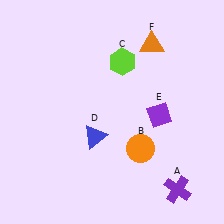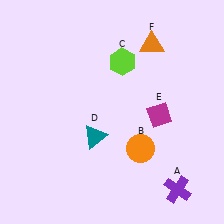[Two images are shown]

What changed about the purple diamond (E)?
In Image 1, E is purple. In Image 2, it changed to magenta.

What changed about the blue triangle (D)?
In Image 1, D is blue. In Image 2, it changed to teal.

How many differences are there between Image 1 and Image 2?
There are 2 differences between the two images.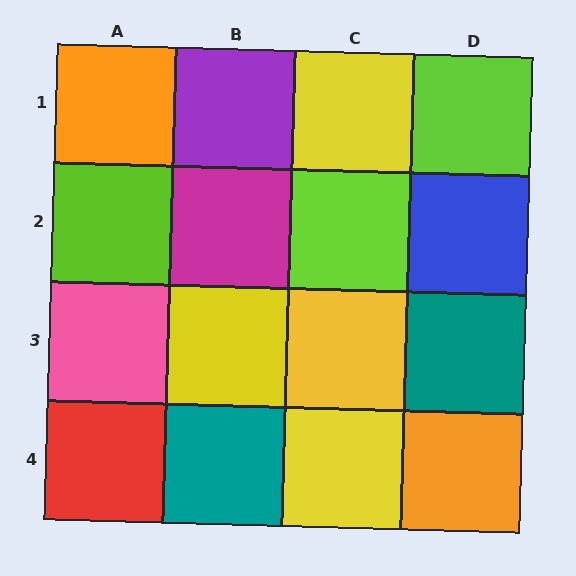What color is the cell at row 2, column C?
Lime.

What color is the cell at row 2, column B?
Magenta.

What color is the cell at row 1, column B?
Purple.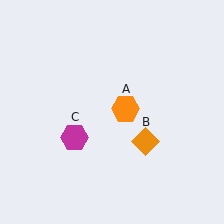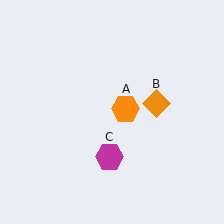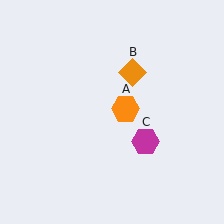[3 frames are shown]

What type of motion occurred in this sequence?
The orange diamond (object B), magenta hexagon (object C) rotated counterclockwise around the center of the scene.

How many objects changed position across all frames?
2 objects changed position: orange diamond (object B), magenta hexagon (object C).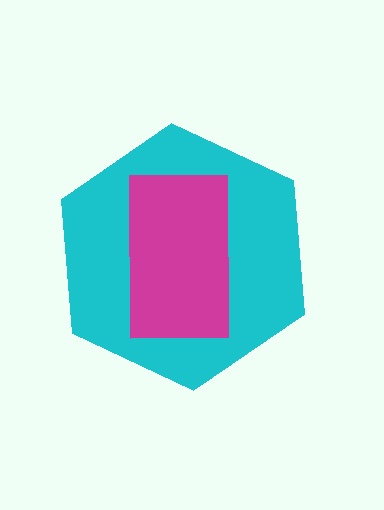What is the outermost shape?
The cyan hexagon.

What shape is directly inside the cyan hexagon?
The magenta rectangle.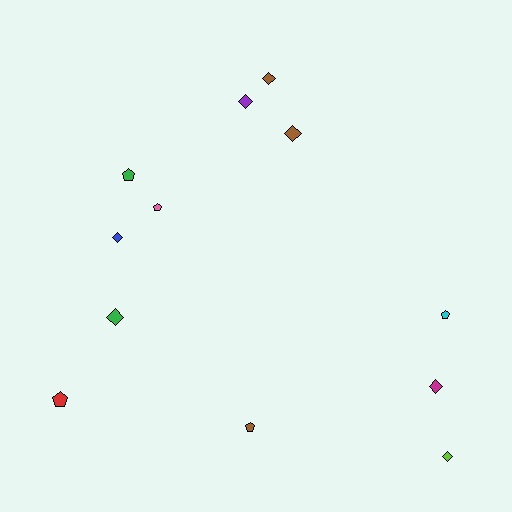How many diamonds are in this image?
There are 7 diamonds.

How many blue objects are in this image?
There is 1 blue object.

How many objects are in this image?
There are 12 objects.